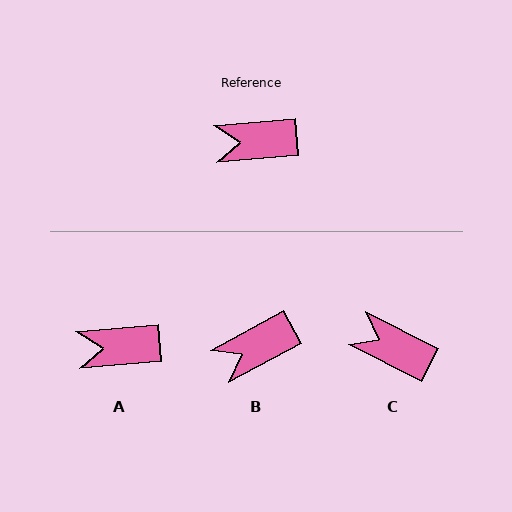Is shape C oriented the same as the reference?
No, it is off by about 32 degrees.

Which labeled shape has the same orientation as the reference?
A.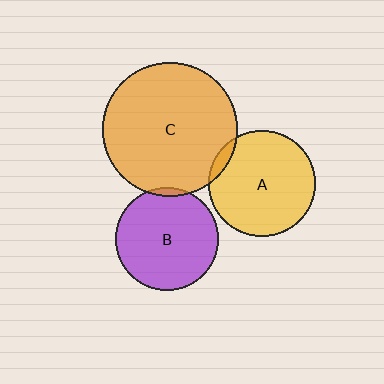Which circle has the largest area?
Circle C (orange).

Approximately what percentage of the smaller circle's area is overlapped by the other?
Approximately 5%.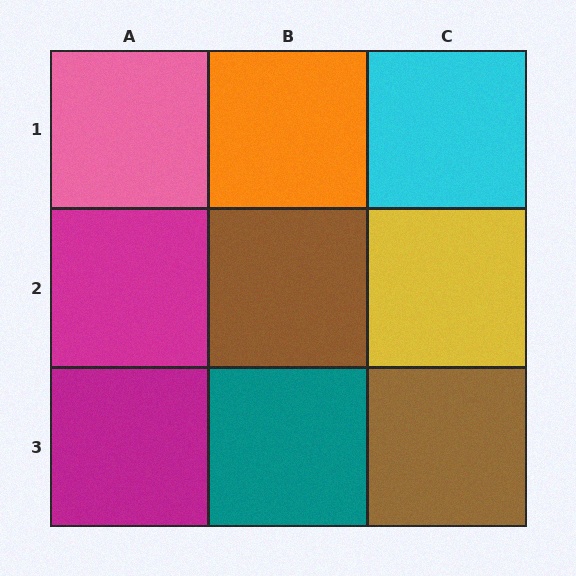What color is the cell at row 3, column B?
Teal.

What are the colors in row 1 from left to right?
Pink, orange, cyan.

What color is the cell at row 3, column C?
Brown.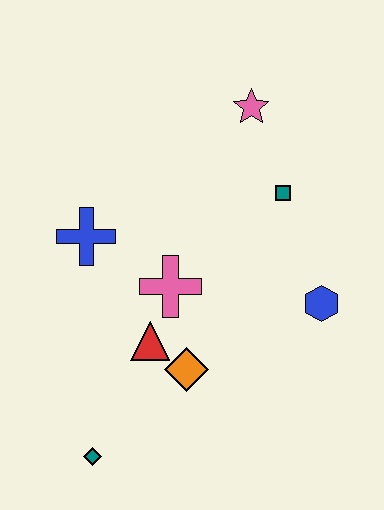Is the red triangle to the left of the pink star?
Yes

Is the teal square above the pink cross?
Yes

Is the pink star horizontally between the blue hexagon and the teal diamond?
Yes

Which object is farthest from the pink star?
The teal diamond is farthest from the pink star.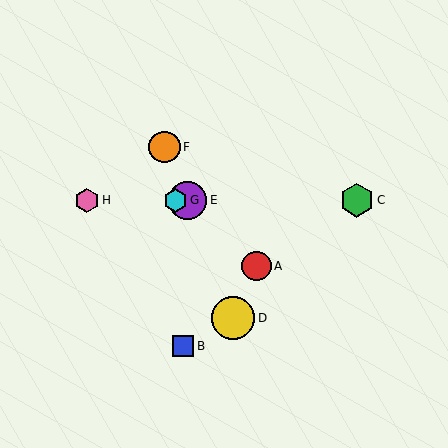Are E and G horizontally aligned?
Yes, both are at y≈200.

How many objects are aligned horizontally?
4 objects (C, E, G, H) are aligned horizontally.